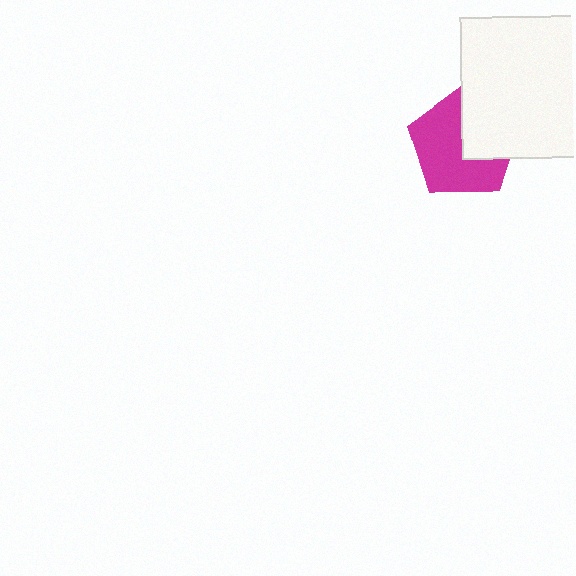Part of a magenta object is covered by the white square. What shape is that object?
It is a pentagon.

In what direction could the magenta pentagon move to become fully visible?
The magenta pentagon could move left. That would shift it out from behind the white square entirely.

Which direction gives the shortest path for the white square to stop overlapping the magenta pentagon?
Moving right gives the shortest separation.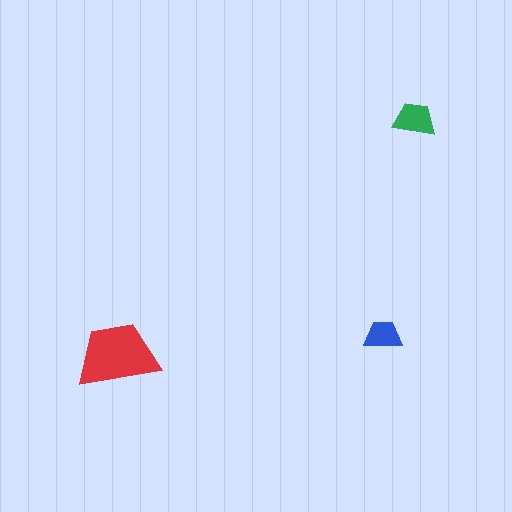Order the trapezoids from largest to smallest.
the red one, the green one, the blue one.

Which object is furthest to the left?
The red trapezoid is leftmost.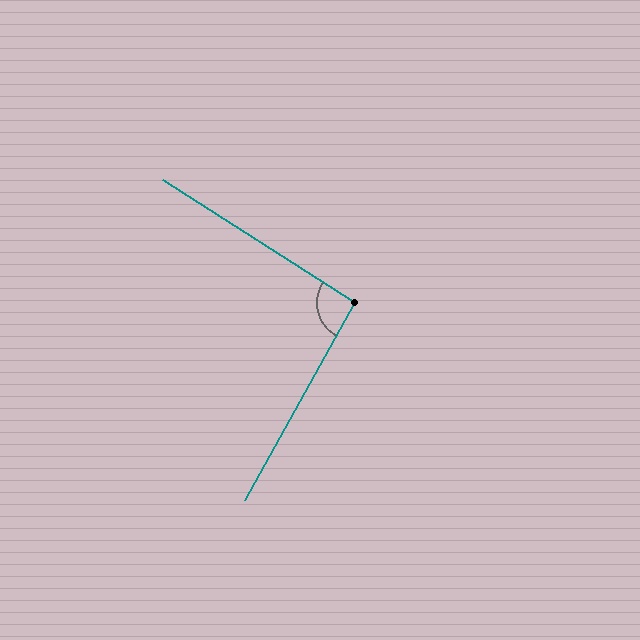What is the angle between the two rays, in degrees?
Approximately 94 degrees.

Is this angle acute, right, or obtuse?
It is approximately a right angle.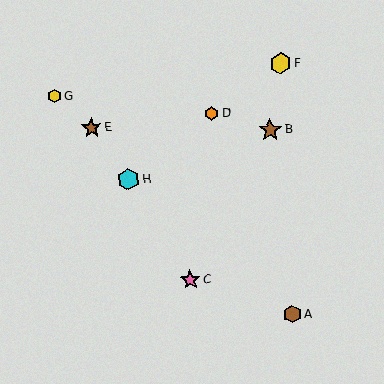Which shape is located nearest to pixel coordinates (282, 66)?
The yellow hexagon (labeled F) at (281, 63) is nearest to that location.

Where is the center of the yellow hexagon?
The center of the yellow hexagon is at (281, 63).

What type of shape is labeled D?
Shape D is an orange hexagon.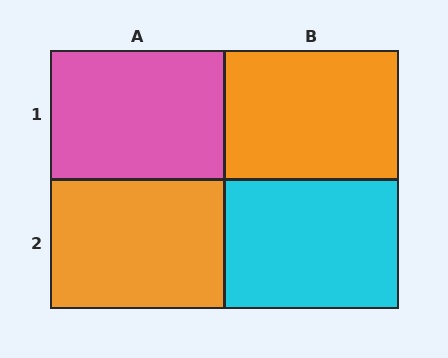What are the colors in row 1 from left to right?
Pink, orange.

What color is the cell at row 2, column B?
Cyan.